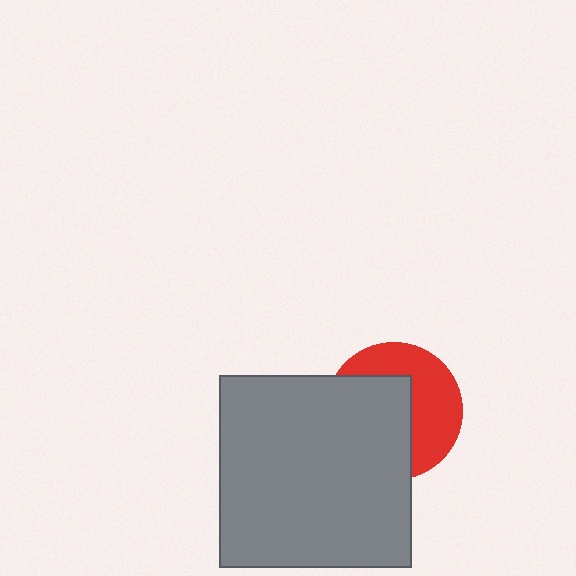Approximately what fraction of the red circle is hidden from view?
Roughly 53% of the red circle is hidden behind the gray square.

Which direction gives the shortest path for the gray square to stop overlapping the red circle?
Moving left gives the shortest separation.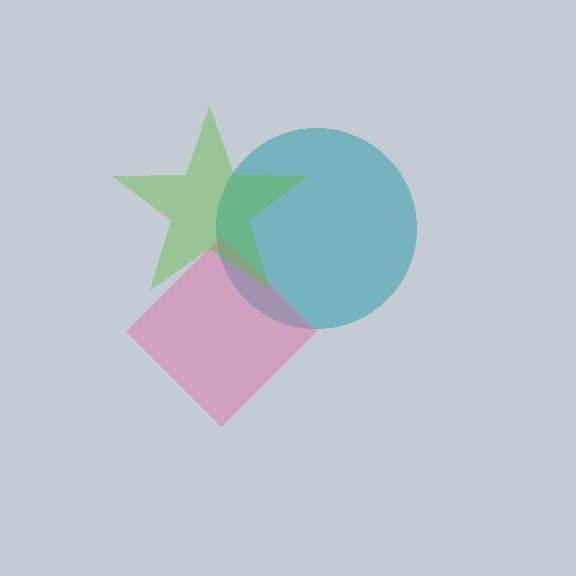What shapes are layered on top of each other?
The layered shapes are: a teal circle, a pink diamond, a lime star.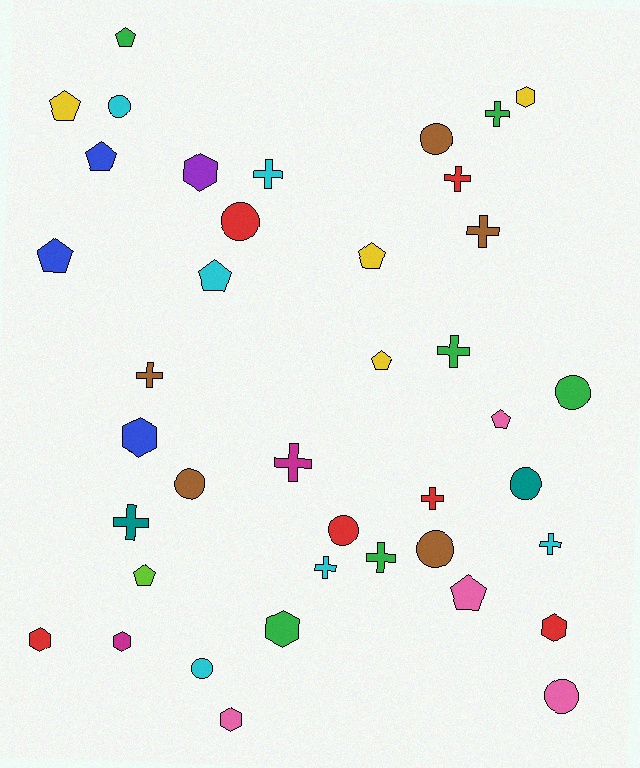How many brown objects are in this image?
There are 5 brown objects.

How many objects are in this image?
There are 40 objects.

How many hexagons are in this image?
There are 8 hexagons.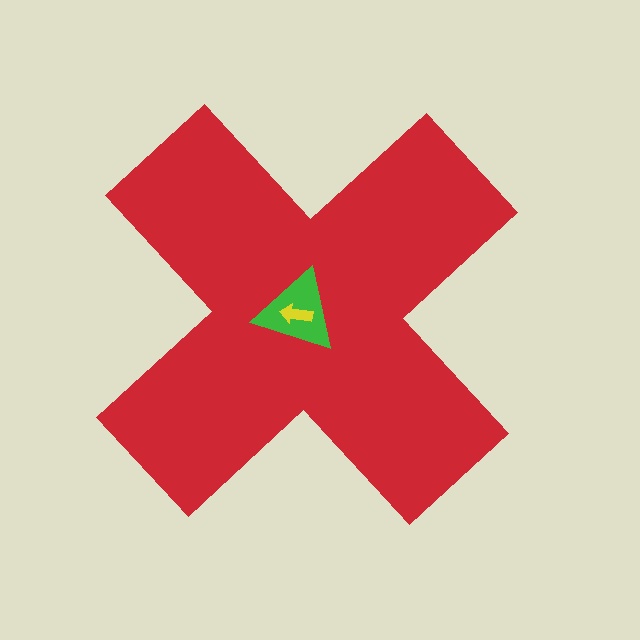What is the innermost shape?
The yellow arrow.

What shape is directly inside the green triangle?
The yellow arrow.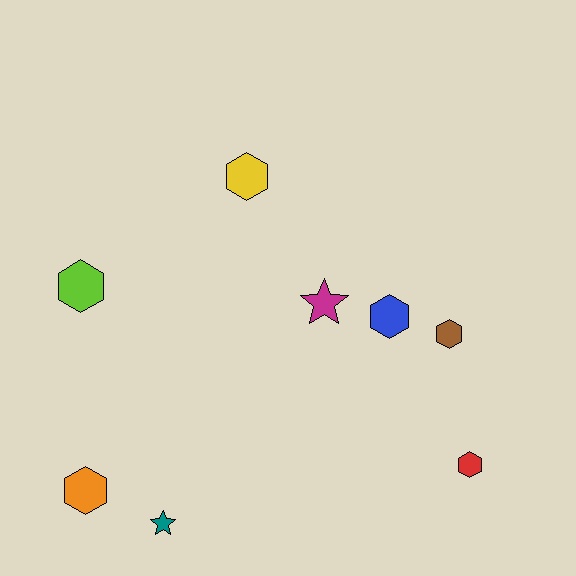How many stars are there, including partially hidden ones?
There are 2 stars.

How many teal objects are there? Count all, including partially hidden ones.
There is 1 teal object.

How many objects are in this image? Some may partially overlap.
There are 8 objects.